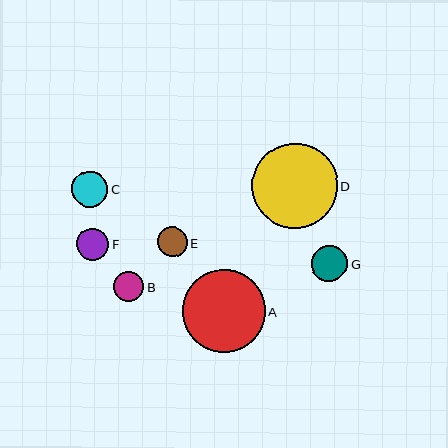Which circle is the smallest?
Circle E is the smallest with a size of approximately 30 pixels.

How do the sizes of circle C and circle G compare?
Circle C and circle G are approximately the same size.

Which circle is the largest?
Circle D is the largest with a size of approximately 85 pixels.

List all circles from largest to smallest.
From largest to smallest: D, A, C, G, F, B, E.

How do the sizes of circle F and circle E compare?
Circle F and circle E are approximately the same size.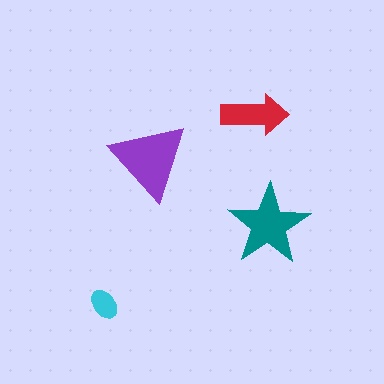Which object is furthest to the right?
The teal star is rightmost.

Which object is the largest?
The purple triangle.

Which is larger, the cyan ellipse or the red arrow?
The red arrow.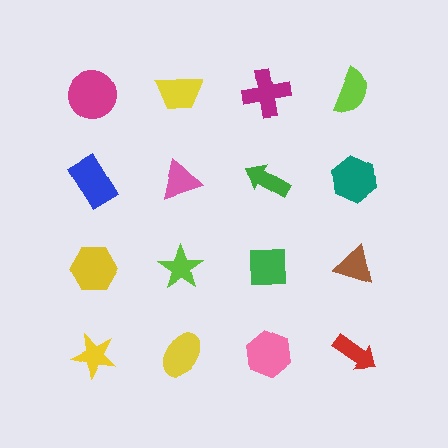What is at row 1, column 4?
A lime semicircle.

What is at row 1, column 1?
A magenta circle.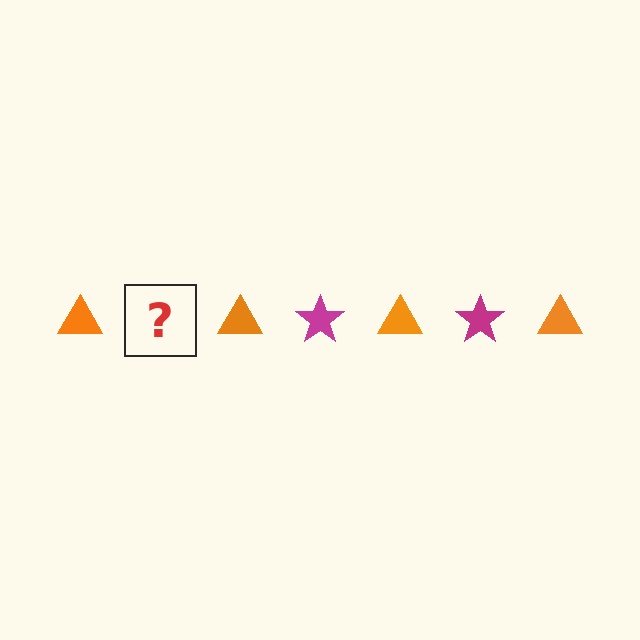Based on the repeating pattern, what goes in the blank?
The blank should be a magenta star.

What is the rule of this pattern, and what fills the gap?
The rule is that the pattern alternates between orange triangle and magenta star. The gap should be filled with a magenta star.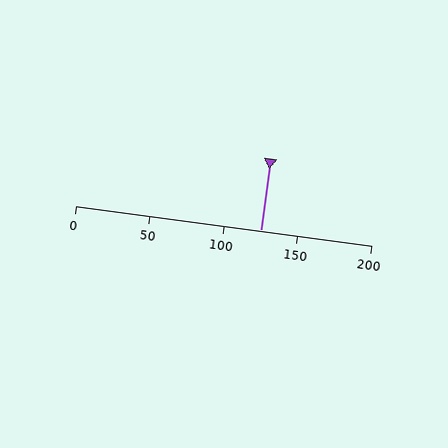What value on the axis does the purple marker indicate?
The marker indicates approximately 125.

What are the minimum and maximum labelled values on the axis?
The axis runs from 0 to 200.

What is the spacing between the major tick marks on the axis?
The major ticks are spaced 50 apart.